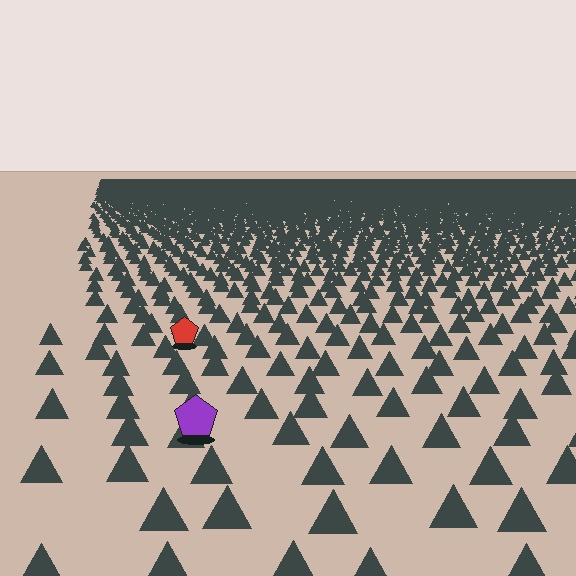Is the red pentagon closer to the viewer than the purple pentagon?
No. The purple pentagon is closer — you can tell from the texture gradient: the ground texture is coarser near it.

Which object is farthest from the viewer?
The red pentagon is farthest from the viewer. It appears smaller and the ground texture around it is denser.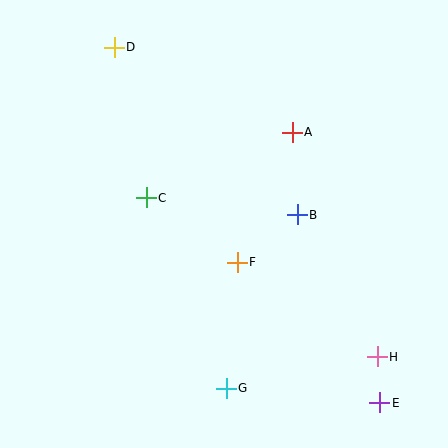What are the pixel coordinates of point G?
Point G is at (226, 388).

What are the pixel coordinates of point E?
Point E is at (380, 403).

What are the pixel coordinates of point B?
Point B is at (297, 215).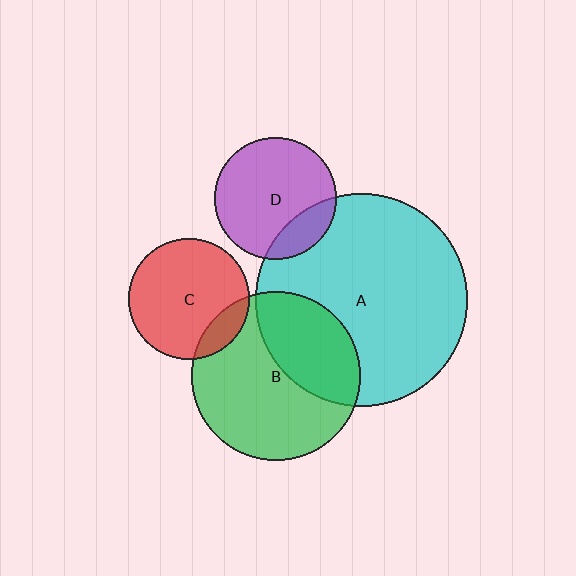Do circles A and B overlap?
Yes.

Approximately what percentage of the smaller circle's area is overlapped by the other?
Approximately 35%.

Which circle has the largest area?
Circle A (cyan).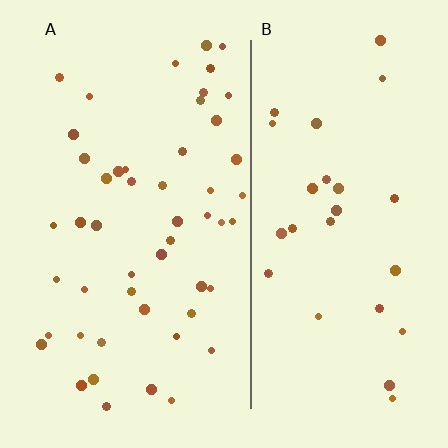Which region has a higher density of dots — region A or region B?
A (the left).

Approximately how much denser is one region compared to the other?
Approximately 1.7× — region A over region B.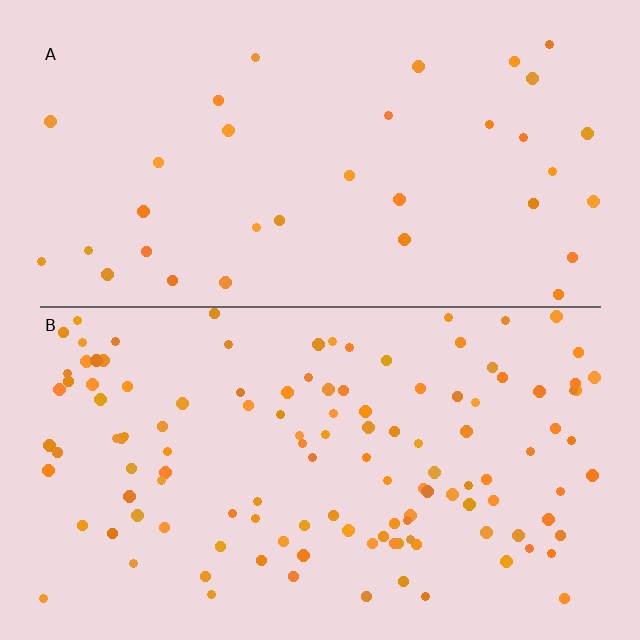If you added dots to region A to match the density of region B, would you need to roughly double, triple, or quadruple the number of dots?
Approximately quadruple.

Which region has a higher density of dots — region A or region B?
B (the bottom).